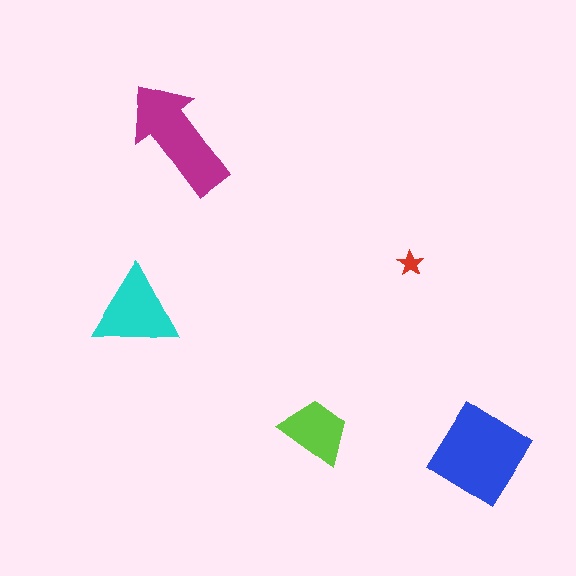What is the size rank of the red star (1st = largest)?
5th.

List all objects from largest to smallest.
The blue diamond, the magenta arrow, the cyan triangle, the lime trapezoid, the red star.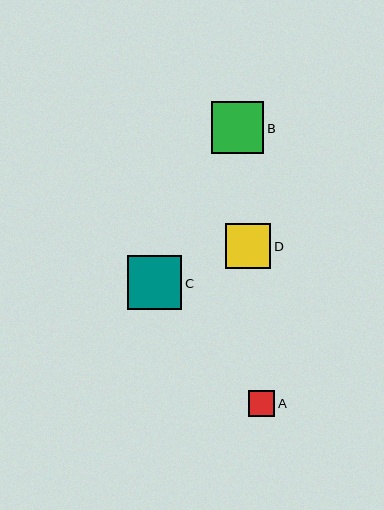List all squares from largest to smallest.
From largest to smallest: C, B, D, A.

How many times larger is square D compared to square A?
Square D is approximately 1.7 times the size of square A.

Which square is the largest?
Square C is the largest with a size of approximately 54 pixels.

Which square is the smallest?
Square A is the smallest with a size of approximately 26 pixels.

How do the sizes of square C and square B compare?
Square C and square B are approximately the same size.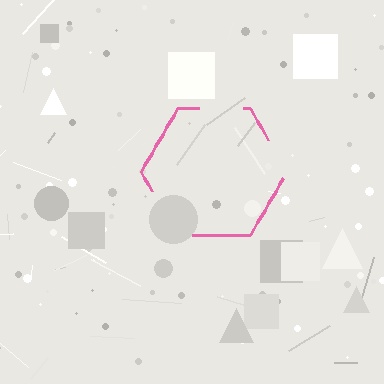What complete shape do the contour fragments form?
The contour fragments form a hexagon.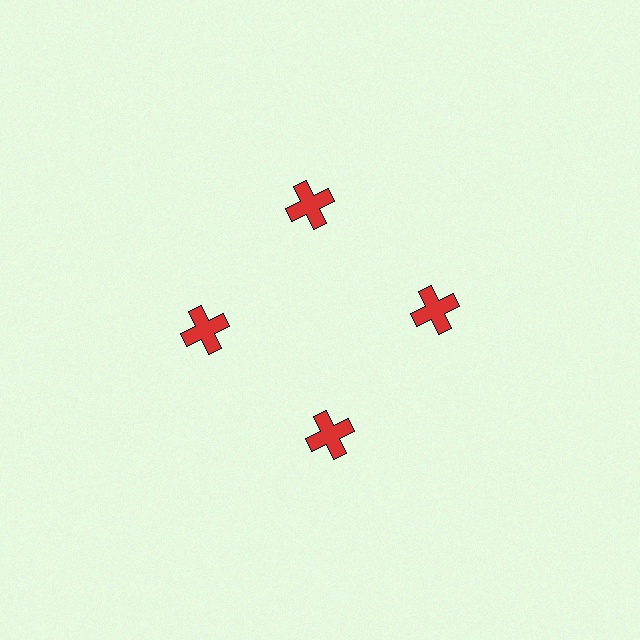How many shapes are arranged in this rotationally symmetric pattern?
There are 4 shapes, arranged in 4 groups of 1.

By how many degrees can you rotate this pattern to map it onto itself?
The pattern maps onto itself every 90 degrees of rotation.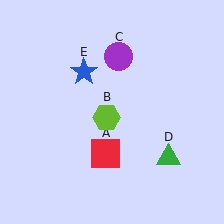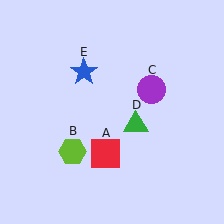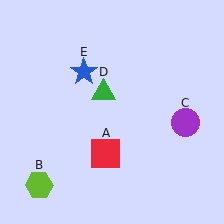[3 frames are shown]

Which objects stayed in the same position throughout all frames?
Red square (object A) and blue star (object E) remained stationary.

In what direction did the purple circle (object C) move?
The purple circle (object C) moved down and to the right.